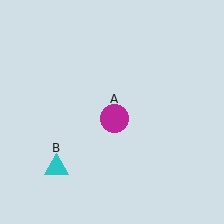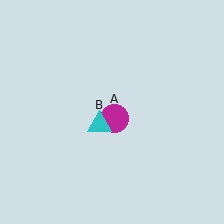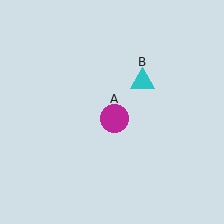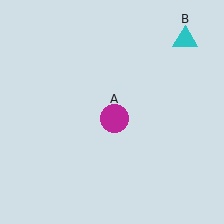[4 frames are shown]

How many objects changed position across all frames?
1 object changed position: cyan triangle (object B).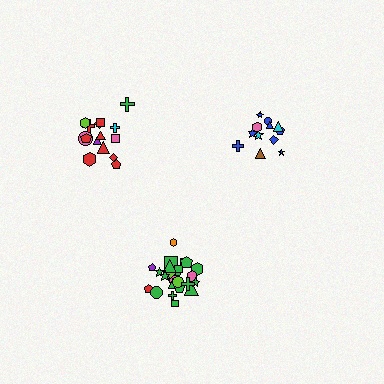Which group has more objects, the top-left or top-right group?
The top-left group.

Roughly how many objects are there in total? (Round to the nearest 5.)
Roughly 50 objects in total.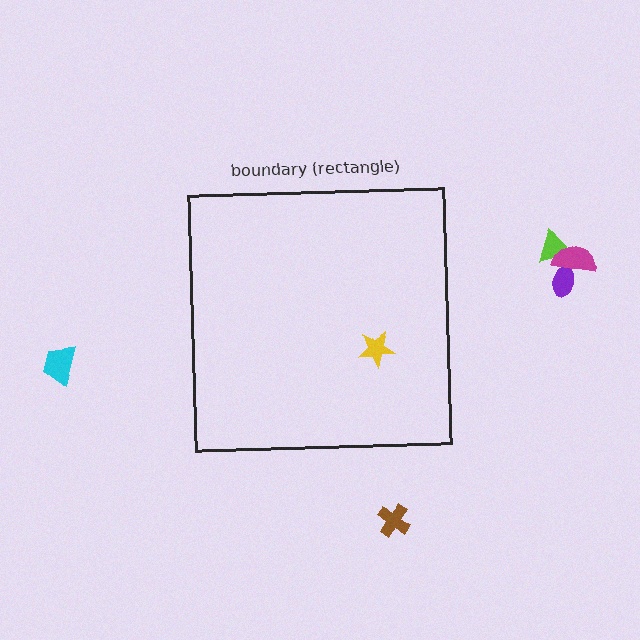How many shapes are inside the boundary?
1 inside, 5 outside.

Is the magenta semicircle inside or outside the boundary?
Outside.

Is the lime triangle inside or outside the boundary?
Outside.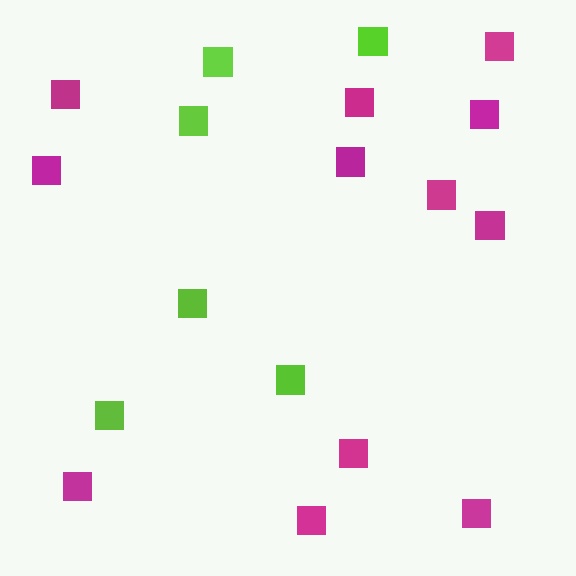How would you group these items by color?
There are 2 groups: one group of magenta squares (12) and one group of lime squares (6).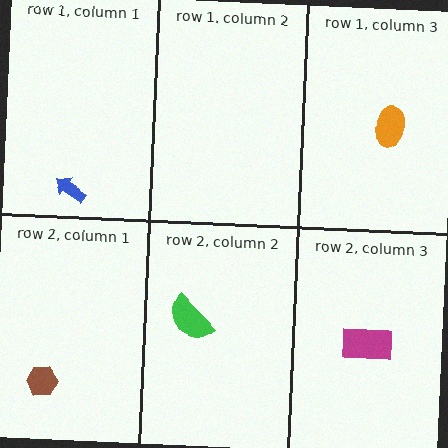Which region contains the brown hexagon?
The row 2, column 1 region.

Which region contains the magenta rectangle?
The row 2, column 3 region.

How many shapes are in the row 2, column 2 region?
1.